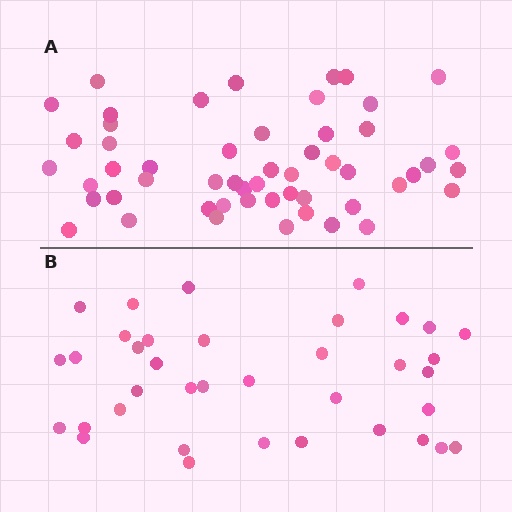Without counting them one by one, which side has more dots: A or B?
Region A (the top region) has more dots.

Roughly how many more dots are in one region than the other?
Region A has approximately 15 more dots than region B.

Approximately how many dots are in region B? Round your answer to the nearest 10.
About 40 dots. (The exact count is 37, which rounds to 40.)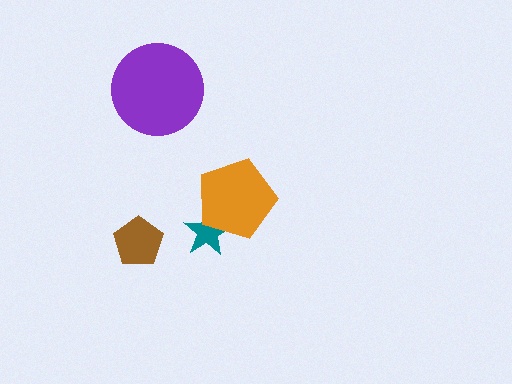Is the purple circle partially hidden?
No, no other shape covers it.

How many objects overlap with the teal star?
1 object overlaps with the teal star.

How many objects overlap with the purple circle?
0 objects overlap with the purple circle.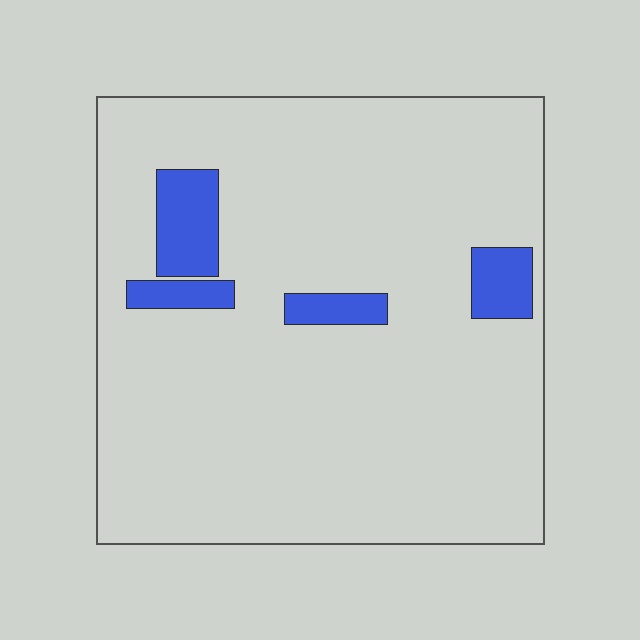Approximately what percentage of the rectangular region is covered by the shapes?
Approximately 10%.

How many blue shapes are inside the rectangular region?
4.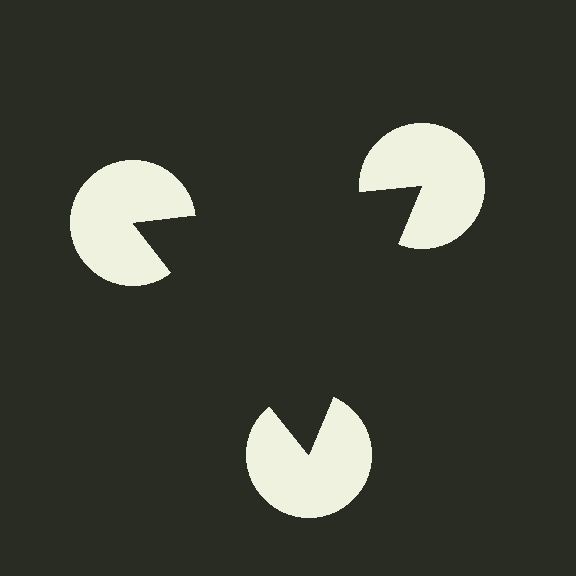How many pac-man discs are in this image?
There are 3 — one at each vertex of the illusory triangle.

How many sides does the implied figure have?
3 sides.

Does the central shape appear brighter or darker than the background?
It typically appears slightly darker than the background, even though no actual brightness change is drawn.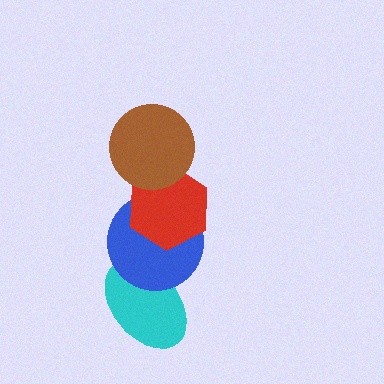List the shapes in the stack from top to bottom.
From top to bottom: the brown circle, the red hexagon, the blue circle, the cyan ellipse.